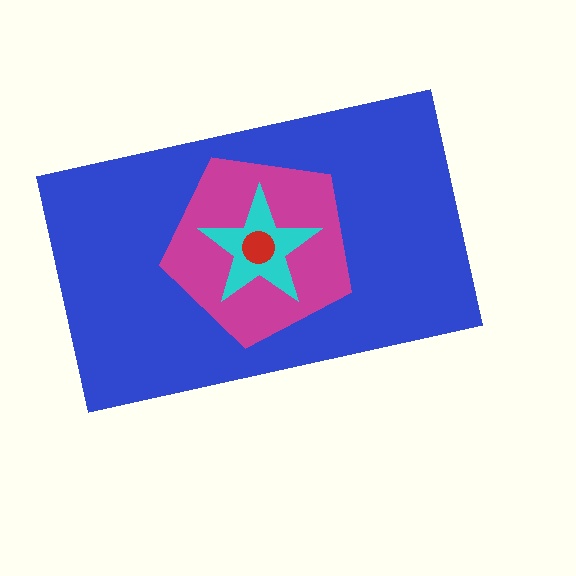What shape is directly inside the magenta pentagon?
The cyan star.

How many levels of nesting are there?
4.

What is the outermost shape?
The blue rectangle.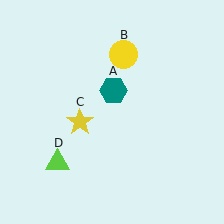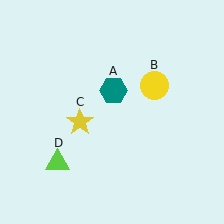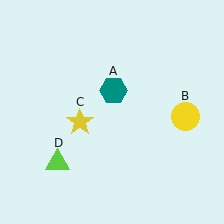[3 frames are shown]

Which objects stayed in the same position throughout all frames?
Teal hexagon (object A) and yellow star (object C) and lime triangle (object D) remained stationary.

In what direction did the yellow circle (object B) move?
The yellow circle (object B) moved down and to the right.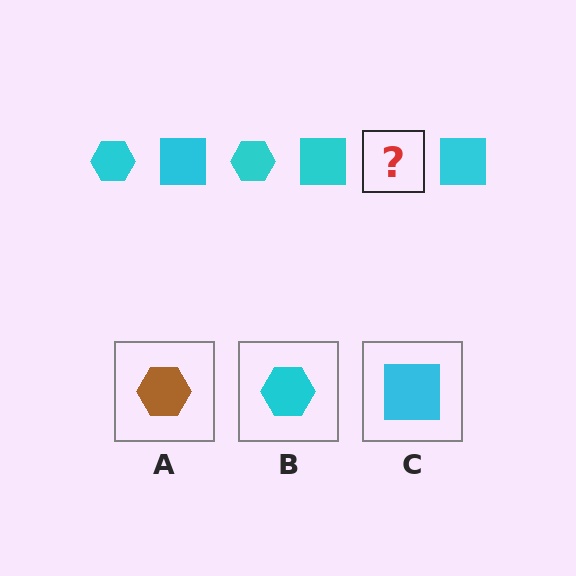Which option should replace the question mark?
Option B.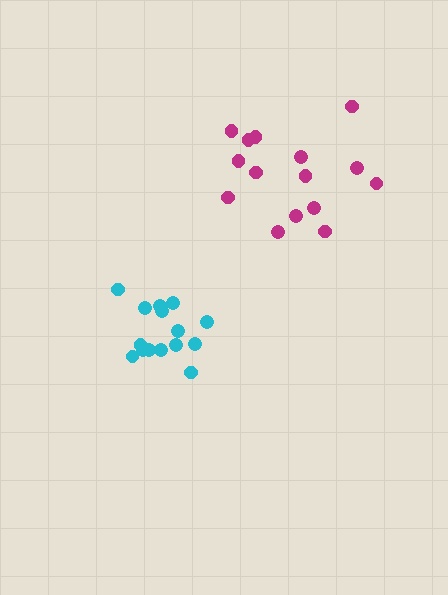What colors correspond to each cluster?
The clusters are colored: magenta, cyan.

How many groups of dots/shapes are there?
There are 2 groups.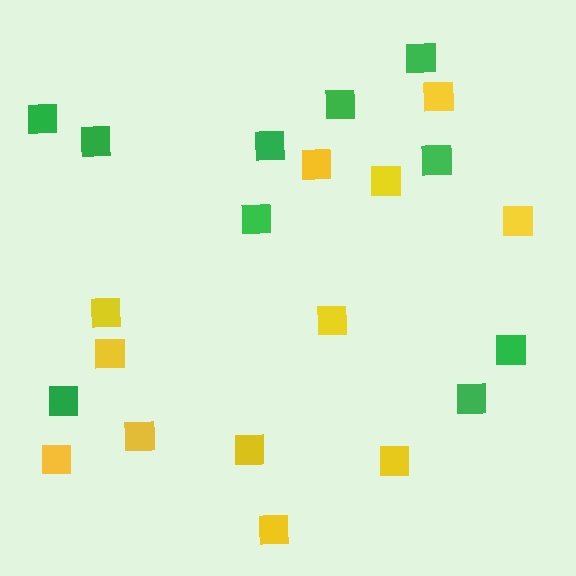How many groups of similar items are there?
There are 2 groups: one group of yellow squares (12) and one group of green squares (10).